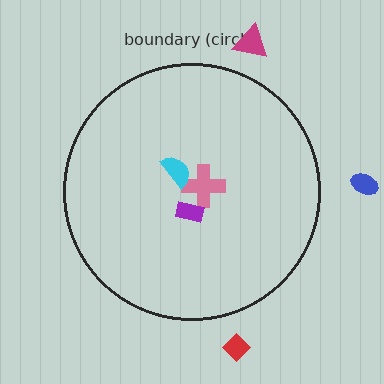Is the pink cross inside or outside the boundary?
Inside.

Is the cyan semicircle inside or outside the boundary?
Inside.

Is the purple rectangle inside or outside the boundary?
Inside.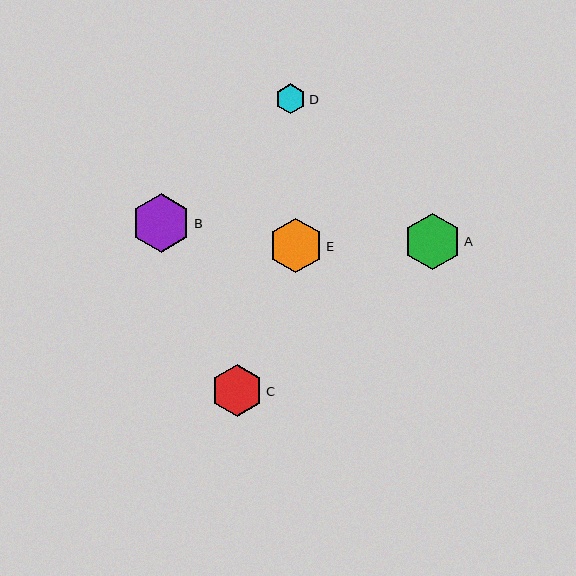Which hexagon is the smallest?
Hexagon D is the smallest with a size of approximately 30 pixels.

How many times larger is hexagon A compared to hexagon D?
Hexagon A is approximately 1.9 times the size of hexagon D.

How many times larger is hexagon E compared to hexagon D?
Hexagon E is approximately 1.8 times the size of hexagon D.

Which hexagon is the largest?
Hexagon B is the largest with a size of approximately 59 pixels.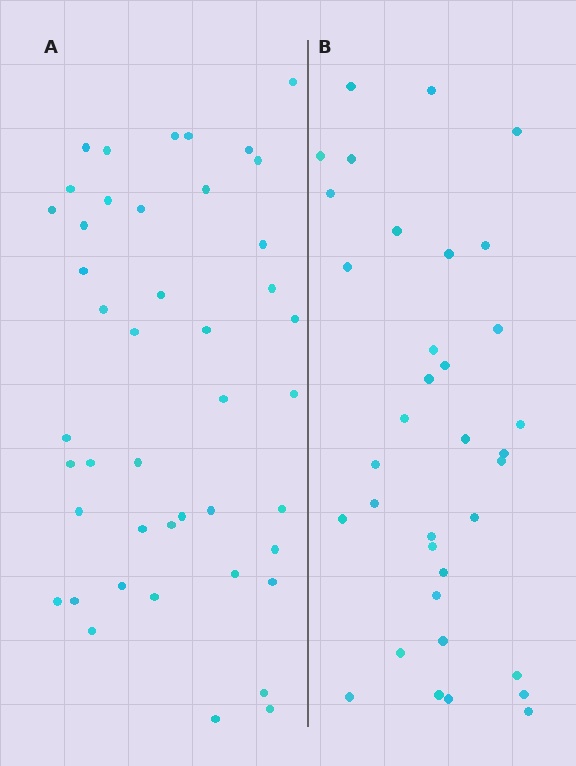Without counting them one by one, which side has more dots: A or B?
Region A (the left region) has more dots.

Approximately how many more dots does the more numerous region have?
Region A has roughly 8 or so more dots than region B.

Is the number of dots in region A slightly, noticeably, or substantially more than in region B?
Region A has noticeably more, but not dramatically so. The ratio is roughly 1.3 to 1.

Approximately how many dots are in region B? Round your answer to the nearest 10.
About 40 dots. (The exact count is 35, which rounds to 40.)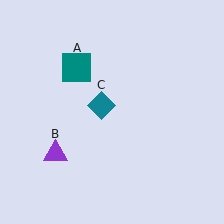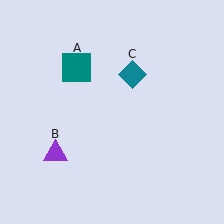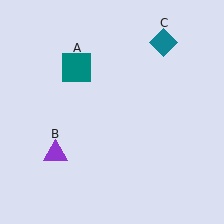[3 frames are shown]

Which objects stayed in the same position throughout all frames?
Teal square (object A) and purple triangle (object B) remained stationary.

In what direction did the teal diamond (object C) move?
The teal diamond (object C) moved up and to the right.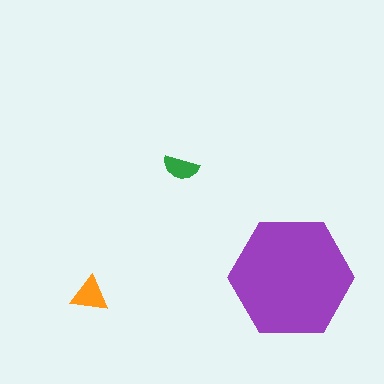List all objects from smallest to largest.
The green semicircle, the orange triangle, the purple hexagon.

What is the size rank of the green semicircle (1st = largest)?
3rd.